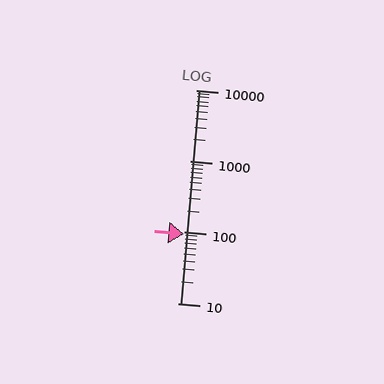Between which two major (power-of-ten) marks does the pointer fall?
The pointer is between 10 and 100.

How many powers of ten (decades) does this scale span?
The scale spans 3 decades, from 10 to 10000.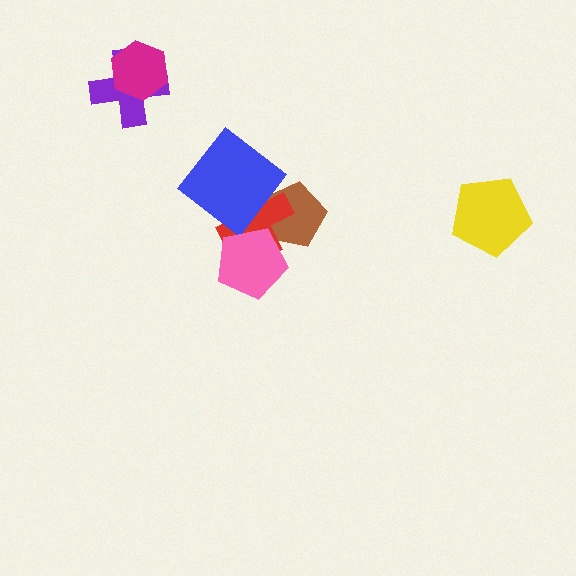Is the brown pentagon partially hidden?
Yes, it is partially covered by another shape.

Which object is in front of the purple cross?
The magenta hexagon is in front of the purple cross.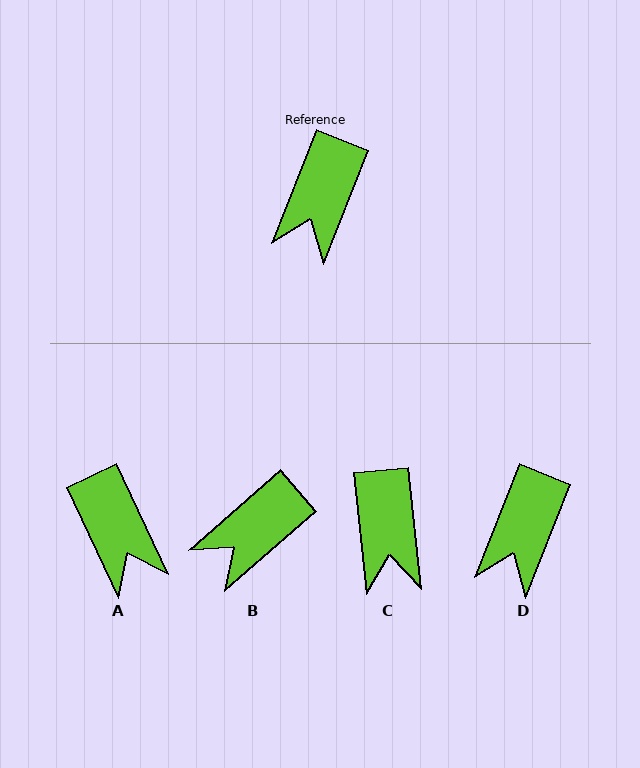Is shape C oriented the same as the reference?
No, it is off by about 27 degrees.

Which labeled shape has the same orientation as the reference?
D.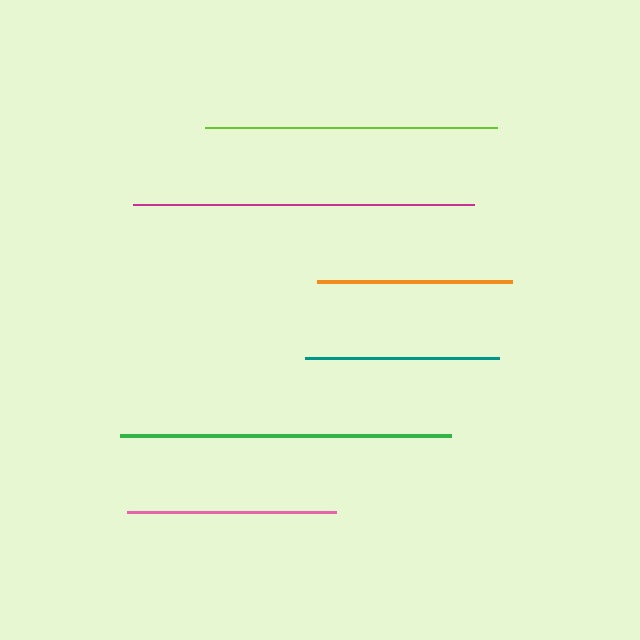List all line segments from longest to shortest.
From longest to shortest: magenta, green, lime, pink, orange, teal.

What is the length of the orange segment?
The orange segment is approximately 195 pixels long.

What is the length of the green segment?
The green segment is approximately 331 pixels long.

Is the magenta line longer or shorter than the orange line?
The magenta line is longer than the orange line.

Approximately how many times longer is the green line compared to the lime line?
The green line is approximately 1.1 times the length of the lime line.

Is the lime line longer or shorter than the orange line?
The lime line is longer than the orange line.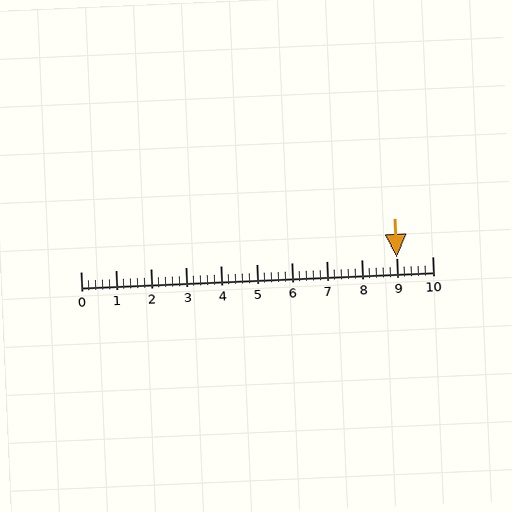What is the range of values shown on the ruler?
The ruler shows values from 0 to 10.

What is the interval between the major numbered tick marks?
The major tick marks are spaced 1 units apart.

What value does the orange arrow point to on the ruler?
The orange arrow points to approximately 9.0.